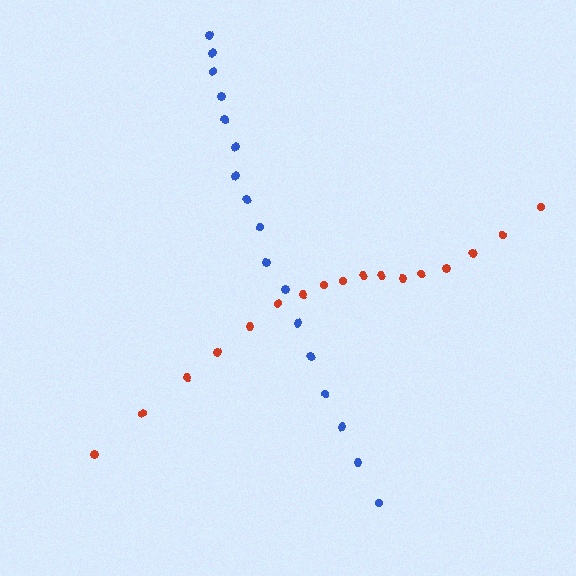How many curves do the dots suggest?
There are 2 distinct paths.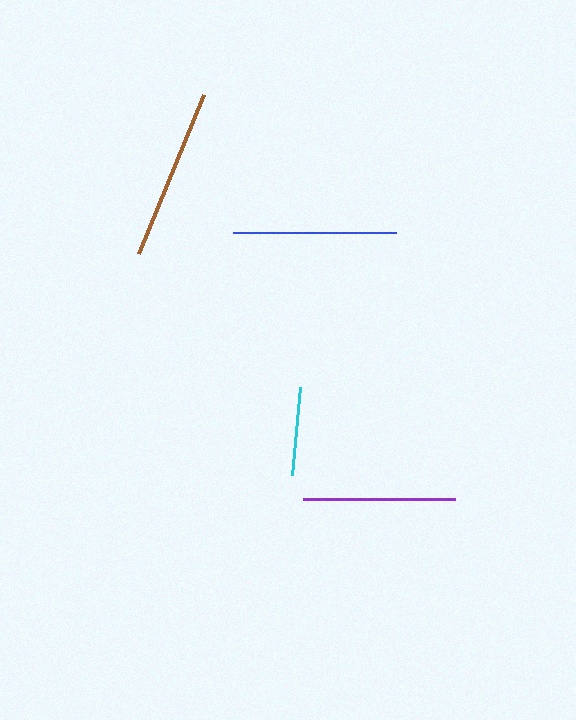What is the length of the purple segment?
The purple segment is approximately 152 pixels long.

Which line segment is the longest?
The brown line is the longest at approximately 172 pixels.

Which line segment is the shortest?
The cyan line is the shortest at approximately 88 pixels.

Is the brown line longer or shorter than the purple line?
The brown line is longer than the purple line.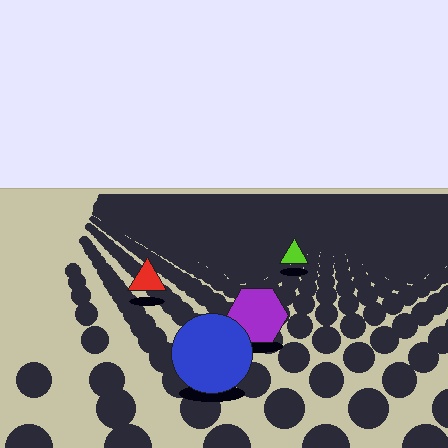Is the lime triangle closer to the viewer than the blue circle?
No. The blue circle is closer — you can tell from the texture gradient: the ground texture is coarser near it.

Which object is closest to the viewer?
The blue circle is closest. The texture marks near it are larger and more spread out.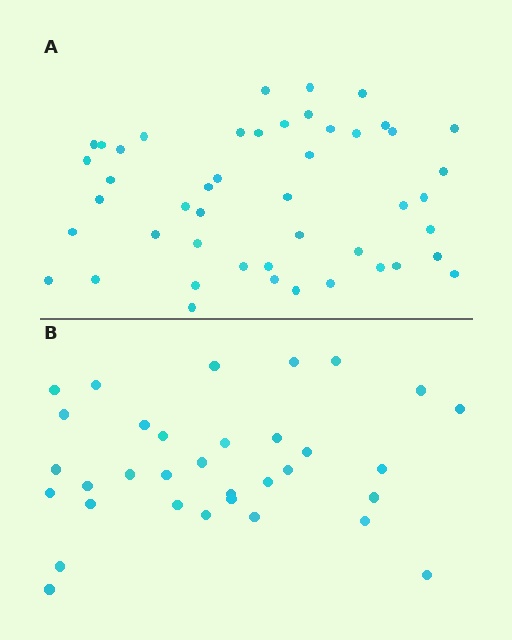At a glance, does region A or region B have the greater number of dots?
Region A (the top region) has more dots.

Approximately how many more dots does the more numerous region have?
Region A has approximately 15 more dots than region B.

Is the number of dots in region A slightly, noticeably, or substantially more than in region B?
Region A has noticeably more, but not dramatically so. The ratio is roughly 1.4 to 1.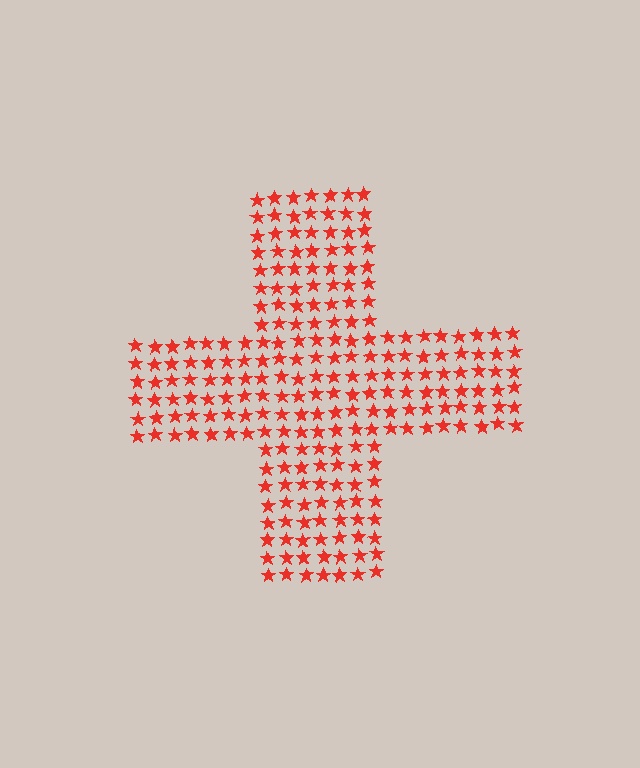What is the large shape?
The large shape is a cross.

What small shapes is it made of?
It is made of small stars.